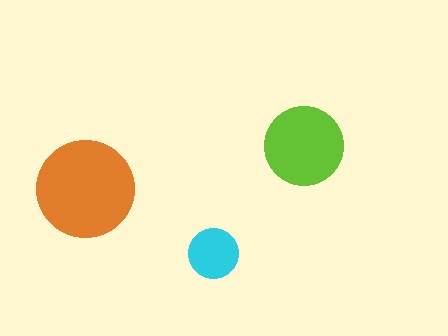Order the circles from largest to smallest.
the orange one, the lime one, the cyan one.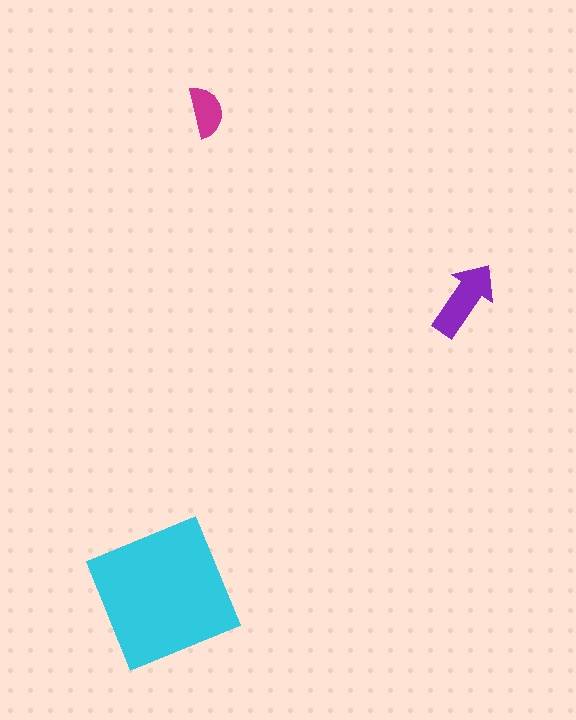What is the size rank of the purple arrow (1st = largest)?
2nd.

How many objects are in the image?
There are 3 objects in the image.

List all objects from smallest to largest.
The magenta semicircle, the purple arrow, the cyan square.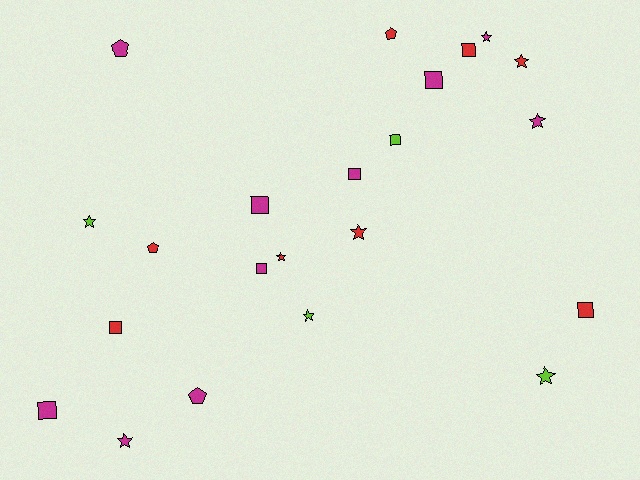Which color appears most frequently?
Magenta, with 10 objects.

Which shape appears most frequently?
Star, with 9 objects.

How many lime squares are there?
There is 1 lime square.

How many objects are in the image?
There are 22 objects.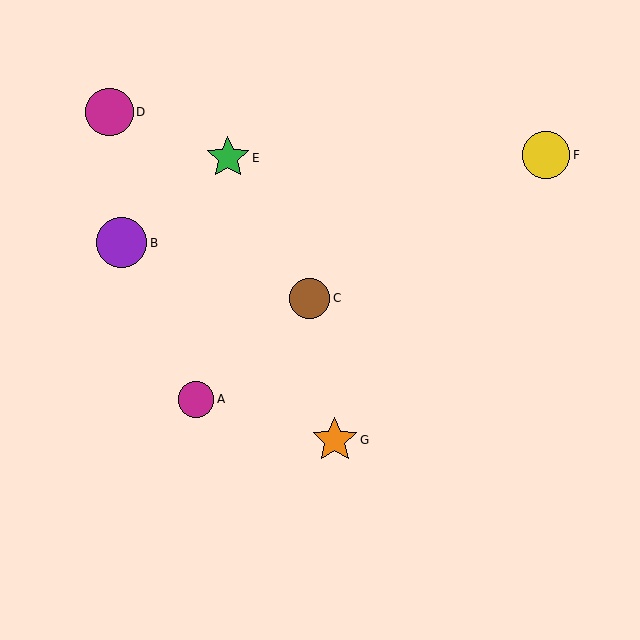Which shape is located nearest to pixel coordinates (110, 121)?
The magenta circle (labeled D) at (109, 112) is nearest to that location.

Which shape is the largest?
The purple circle (labeled B) is the largest.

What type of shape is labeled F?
Shape F is a yellow circle.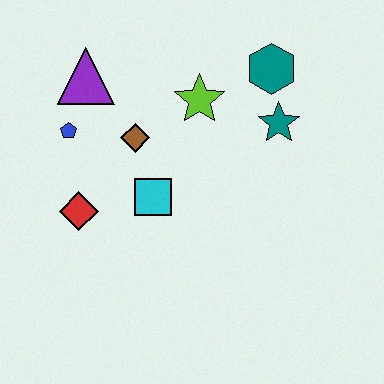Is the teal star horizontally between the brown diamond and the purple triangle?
No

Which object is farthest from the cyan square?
The teal hexagon is farthest from the cyan square.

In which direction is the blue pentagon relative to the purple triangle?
The blue pentagon is below the purple triangle.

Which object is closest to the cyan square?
The brown diamond is closest to the cyan square.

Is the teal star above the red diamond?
Yes